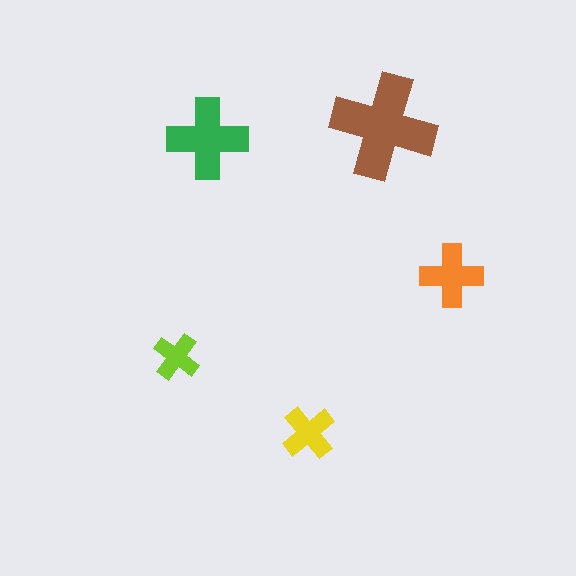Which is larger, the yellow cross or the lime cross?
The yellow one.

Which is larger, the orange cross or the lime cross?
The orange one.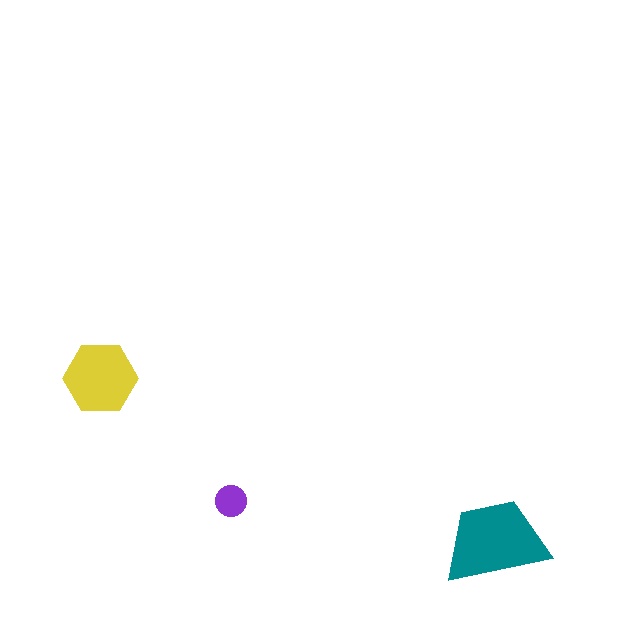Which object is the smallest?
The purple circle.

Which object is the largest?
The teal trapezoid.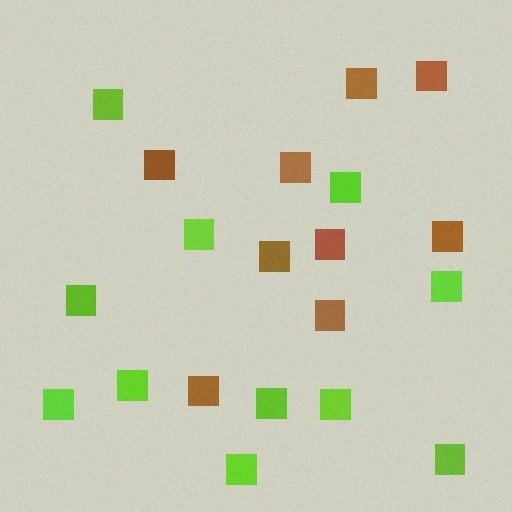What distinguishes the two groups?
There are 2 groups: one group of brown squares (9) and one group of lime squares (11).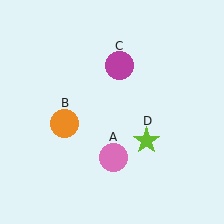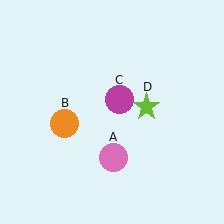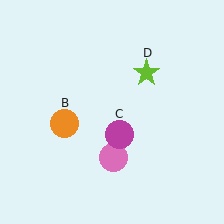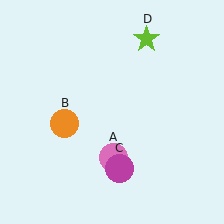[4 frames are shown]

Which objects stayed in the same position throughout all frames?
Pink circle (object A) and orange circle (object B) remained stationary.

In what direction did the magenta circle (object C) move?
The magenta circle (object C) moved down.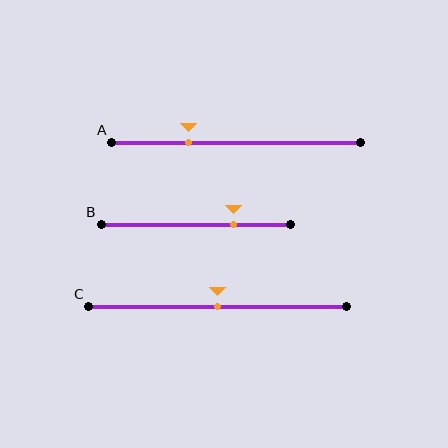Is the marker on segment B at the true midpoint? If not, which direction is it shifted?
No, the marker on segment B is shifted to the right by about 20% of the segment length.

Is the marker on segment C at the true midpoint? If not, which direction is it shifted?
Yes, the marker on segment C is at the true midpoint.